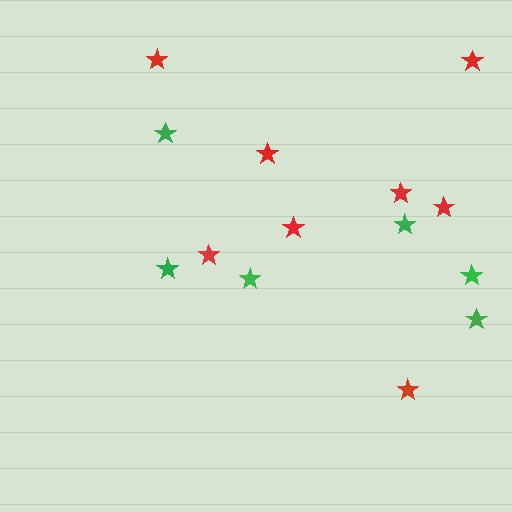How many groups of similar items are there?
There are 2 groups: one group of green stars (6) and one group of red stars (8).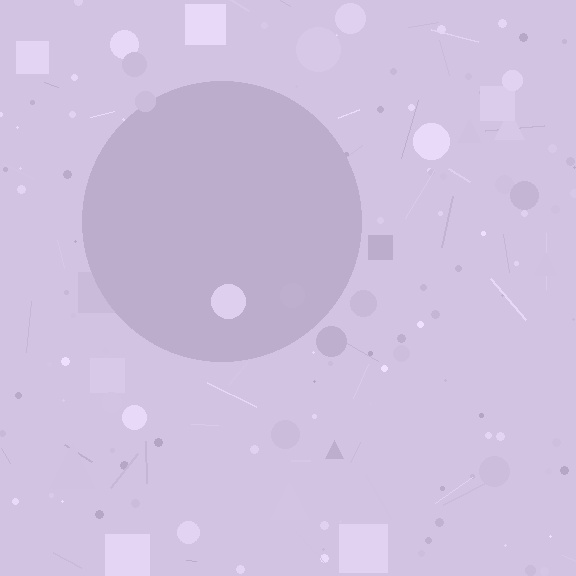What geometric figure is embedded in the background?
A circle is embedded in the background.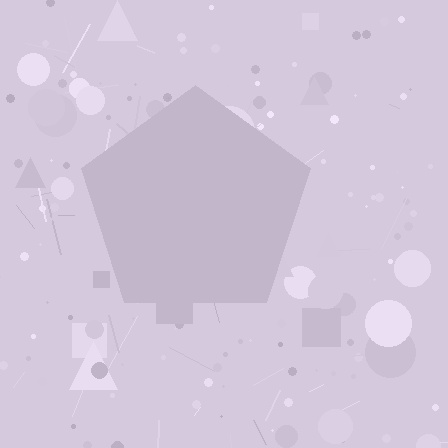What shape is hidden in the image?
A pentagon is hidden in the image.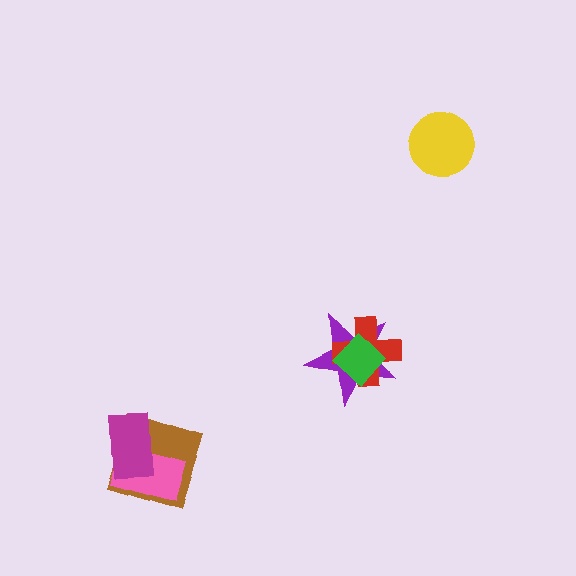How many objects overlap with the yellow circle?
0 objects overlap with the yellow circle.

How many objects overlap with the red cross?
2 objects overlap with the red cross.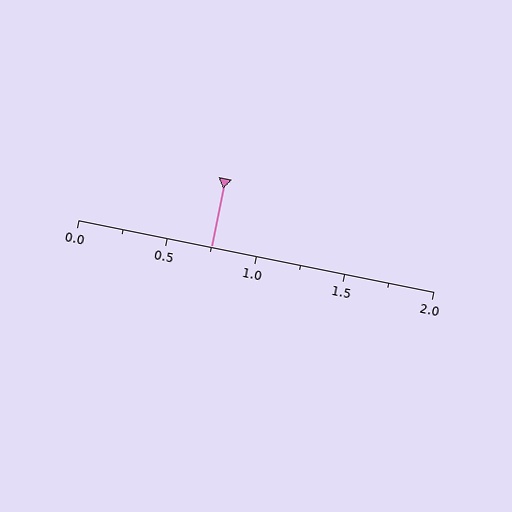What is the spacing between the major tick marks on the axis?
The major ticks are spaced 0.5 apart.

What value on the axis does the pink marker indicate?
The marker indicates approximately 0.75.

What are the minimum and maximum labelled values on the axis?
The axis runs from 0.0 to 2.0.